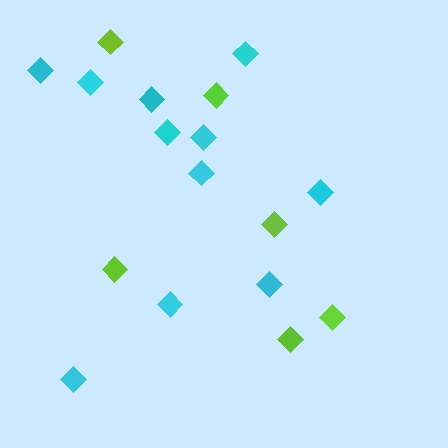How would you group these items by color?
There are 2 groups: one group of lime diamonds (6) and one group of cyan diamonds (11).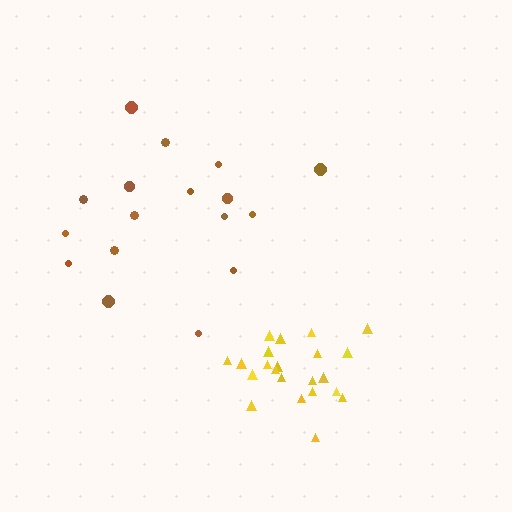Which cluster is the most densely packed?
Yellow.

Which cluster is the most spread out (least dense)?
Brown.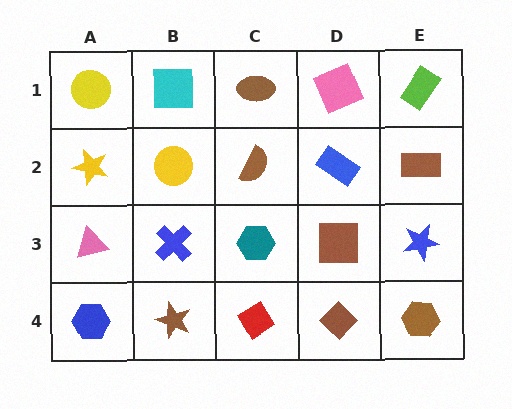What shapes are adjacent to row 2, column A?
A yellow circle (row 1, column A), a pink triangle (row 3, column A), a yellow circle (row 2, column B).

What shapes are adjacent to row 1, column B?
A yellow circle (row 2, column B), a yellow circle (row 1, column A), a brown ellipse (row 1, column C).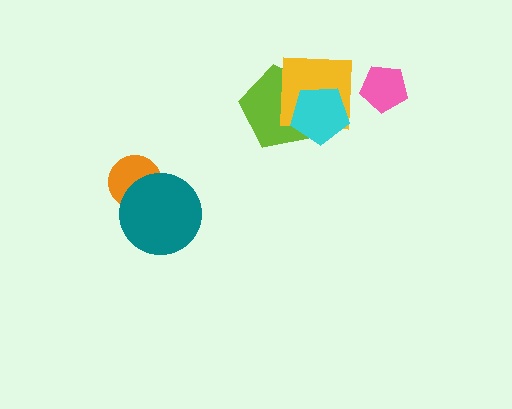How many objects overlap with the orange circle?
1 object overlaps with the orange circle.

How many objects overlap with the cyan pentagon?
2 objects overlap with the cyan pentagon.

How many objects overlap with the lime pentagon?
2 objects overlap with the lime pentagon.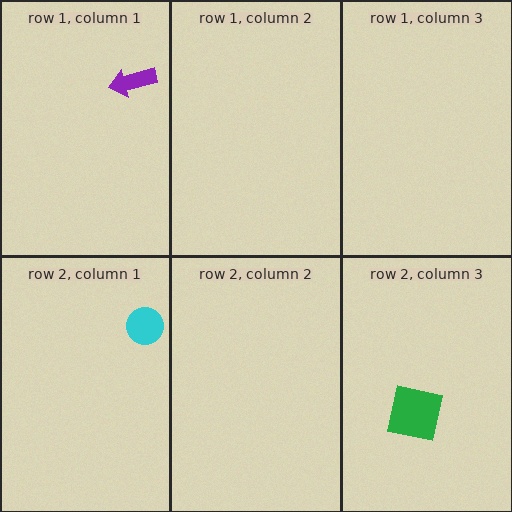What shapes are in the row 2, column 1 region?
The cyan circle.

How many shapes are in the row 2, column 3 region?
1.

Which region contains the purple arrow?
The row 1, column 1 region.